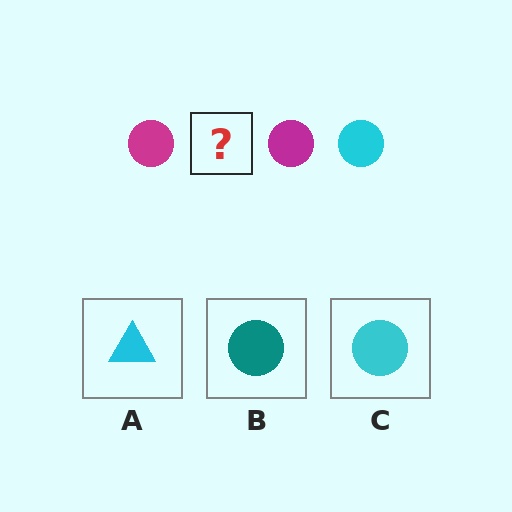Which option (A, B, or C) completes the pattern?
C.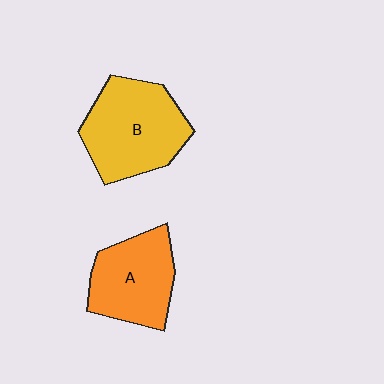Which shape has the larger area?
Shape B (yellow).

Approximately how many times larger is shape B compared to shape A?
Approximately 1.2 times.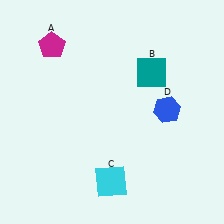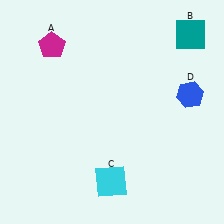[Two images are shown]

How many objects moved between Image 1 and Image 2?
2 objects moved between the two images.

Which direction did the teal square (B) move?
The teal square (B) moved up.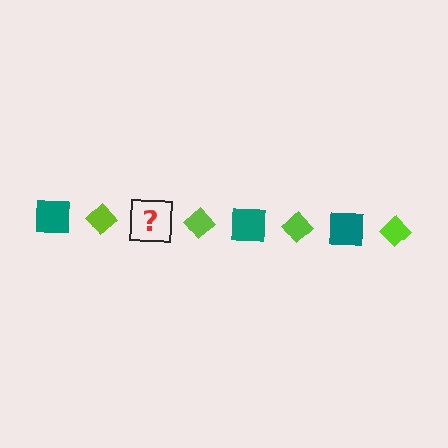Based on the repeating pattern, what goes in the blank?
The blank should be a teal square.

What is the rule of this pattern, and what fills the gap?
The rule is that the pattern alternates between teal square and lime diamond. The gap should be filled with a teal square.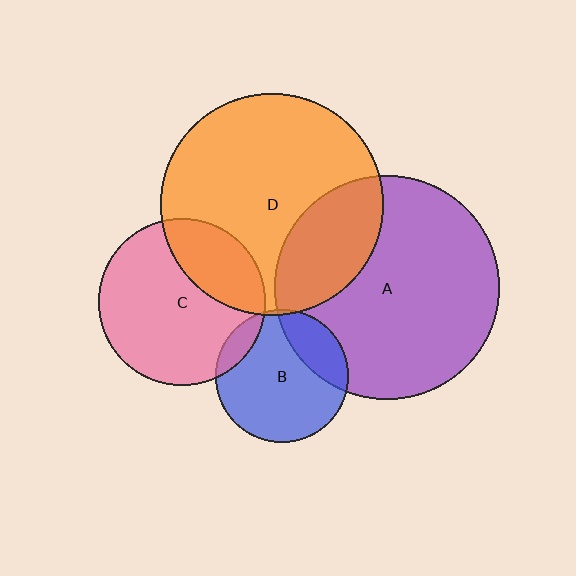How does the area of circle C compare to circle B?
Approximately 1.6 times.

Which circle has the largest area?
Circle A (purple).